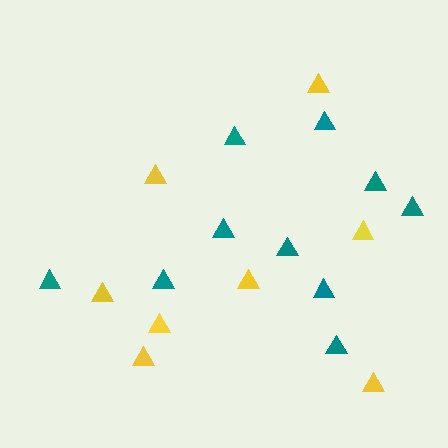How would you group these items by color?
There are 2 groups: one group of yellow triangles (8) and one group of teal triangles (10).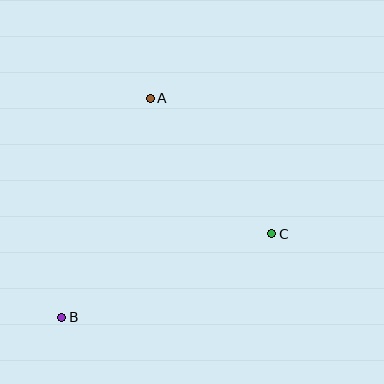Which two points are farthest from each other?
Points A and B are farthest from each other.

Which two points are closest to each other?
Points A and C are closest to each other.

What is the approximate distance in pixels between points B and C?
The distance between B and C is approximately 226 pixels.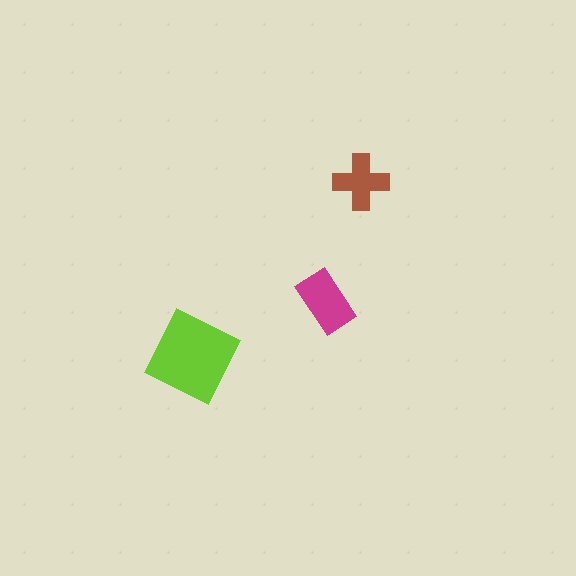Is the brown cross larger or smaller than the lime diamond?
Smaller.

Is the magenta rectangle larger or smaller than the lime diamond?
Smaller.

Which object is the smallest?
The brown cross.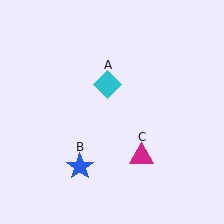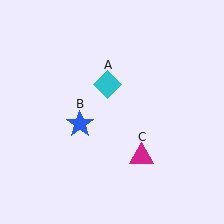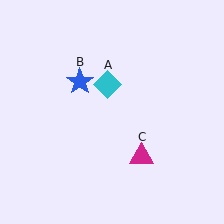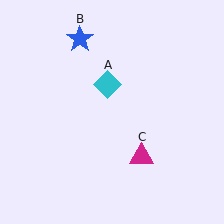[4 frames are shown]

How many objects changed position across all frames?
1 object changed position: blue star (object B).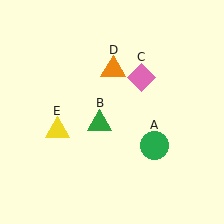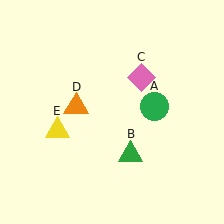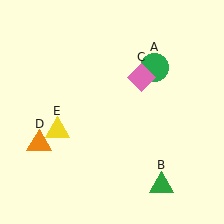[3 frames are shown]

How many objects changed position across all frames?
3 objects changed position: green circle (object A), green triangle (object B), orange triangle (object D).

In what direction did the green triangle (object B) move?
The green triangle (object B) moved down and to the right.